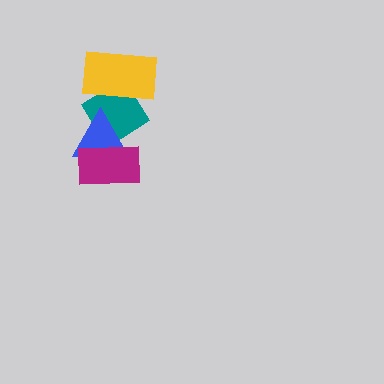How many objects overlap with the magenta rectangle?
2 objects overlap with the magenta rectangle.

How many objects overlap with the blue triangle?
2 objects overlap with the blue triangle.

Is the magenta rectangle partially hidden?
No, no other shape covers it.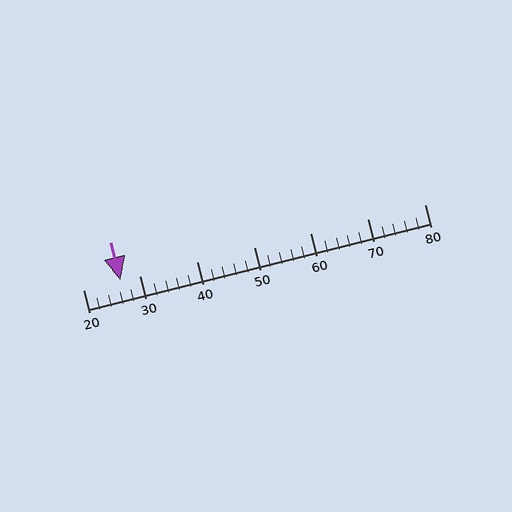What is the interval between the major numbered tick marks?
The major tick marks are spaced 10 units apart.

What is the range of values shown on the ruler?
The ruler shows values from 20 to 80.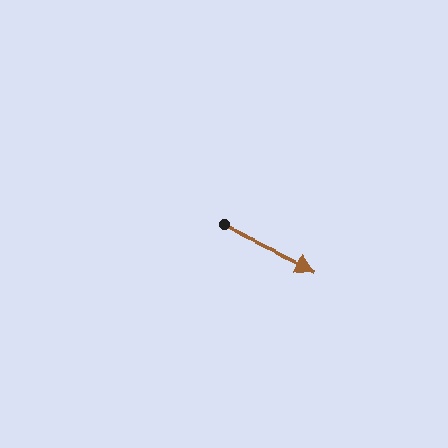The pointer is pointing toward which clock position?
Roughly 4 o'clock.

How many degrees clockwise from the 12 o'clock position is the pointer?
Approximately 115 degrees.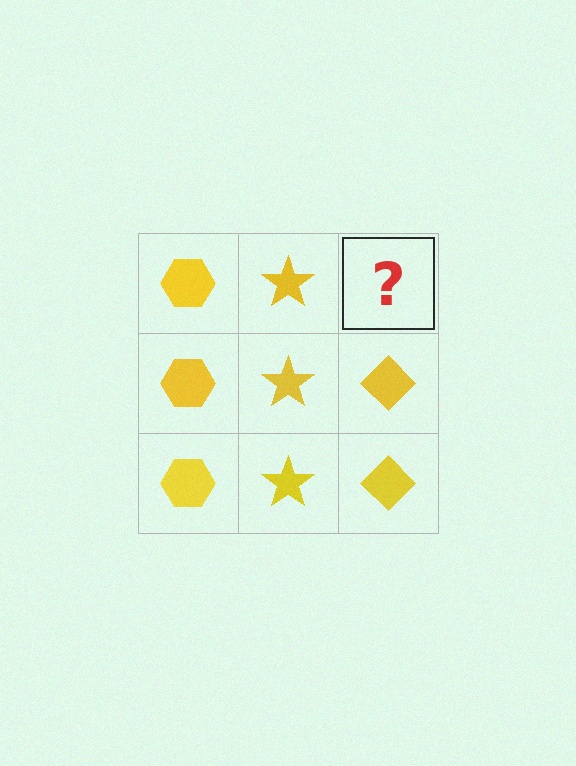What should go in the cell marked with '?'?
The missing cell should contain a yellow diamond.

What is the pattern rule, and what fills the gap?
The rule is that each column has a consistent shape. The gap should be filled with a yellow diamond.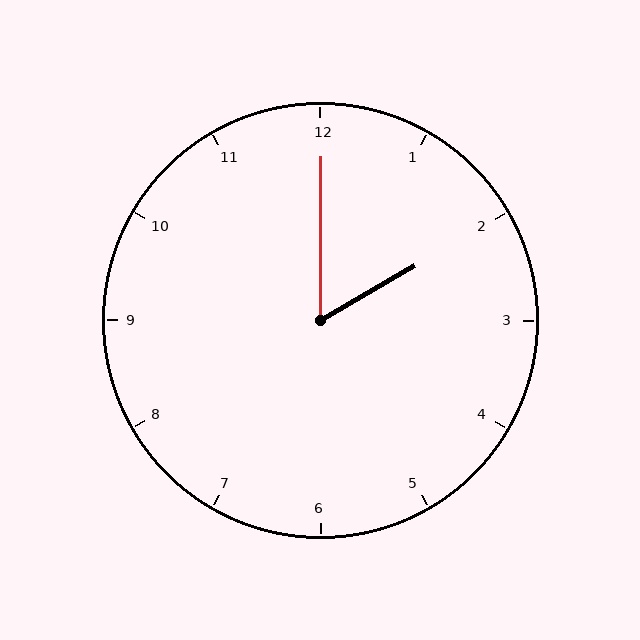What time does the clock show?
2:00.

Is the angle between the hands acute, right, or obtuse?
It is acute.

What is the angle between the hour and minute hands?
Approximately 60 degrees.